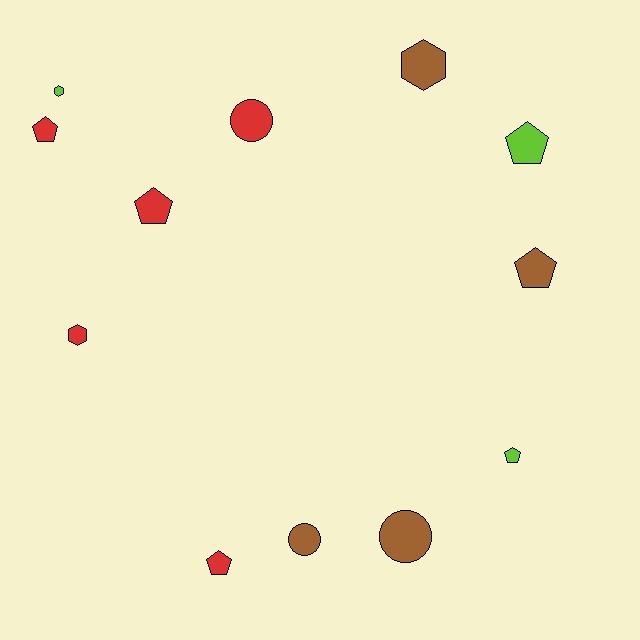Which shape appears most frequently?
Pentagon, with 6 objects.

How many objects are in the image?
There are 12 objects.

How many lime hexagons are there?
There is 1 lime hexagon.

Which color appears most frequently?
Red, with 5 objects.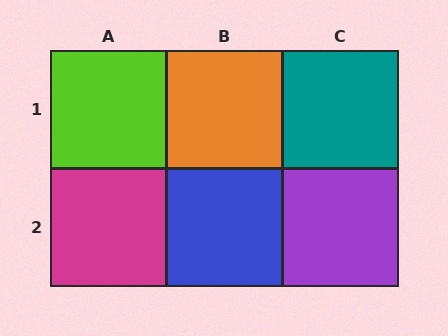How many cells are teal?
1 cell is teal.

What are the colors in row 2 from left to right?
Magenta, blue, purple.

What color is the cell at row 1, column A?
Lime.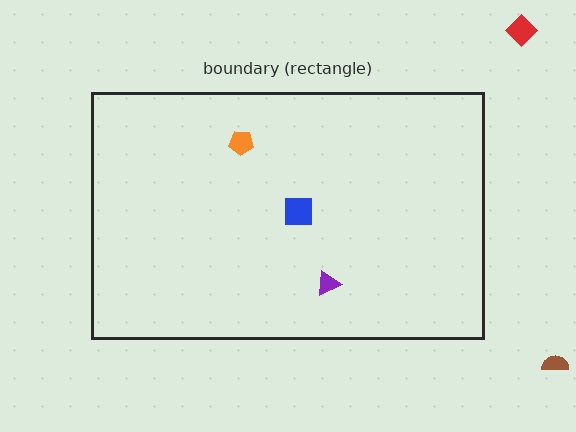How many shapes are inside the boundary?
3 inside, 2 outside.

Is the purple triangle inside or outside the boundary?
Inside.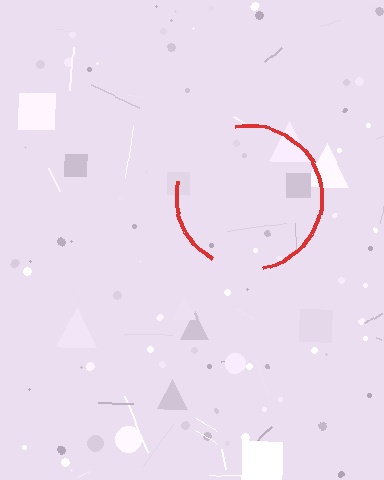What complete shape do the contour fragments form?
The contour fragments form a circle.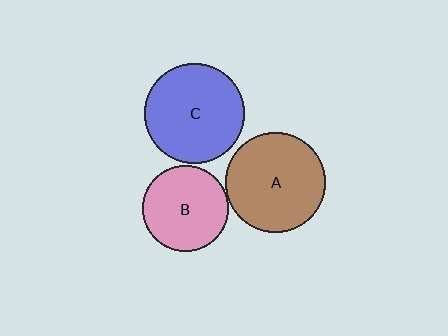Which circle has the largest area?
Circle A (brown).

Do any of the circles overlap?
No, none of the circles overlap.